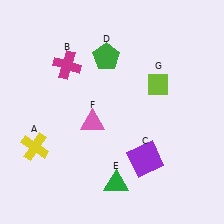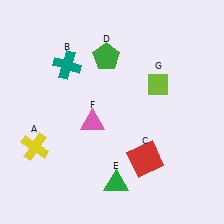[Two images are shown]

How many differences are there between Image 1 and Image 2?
There are 2 differences between the two images.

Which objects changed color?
B changed from magenta to teal. C changed from purple to red.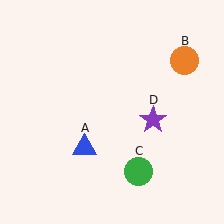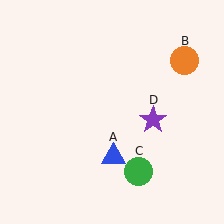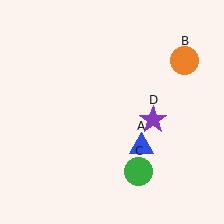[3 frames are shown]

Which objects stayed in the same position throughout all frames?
Orange circle (object B) and green circle (object C) and purple star (object D) remained stationary.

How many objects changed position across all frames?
1 object changed position: blue triangle (object A).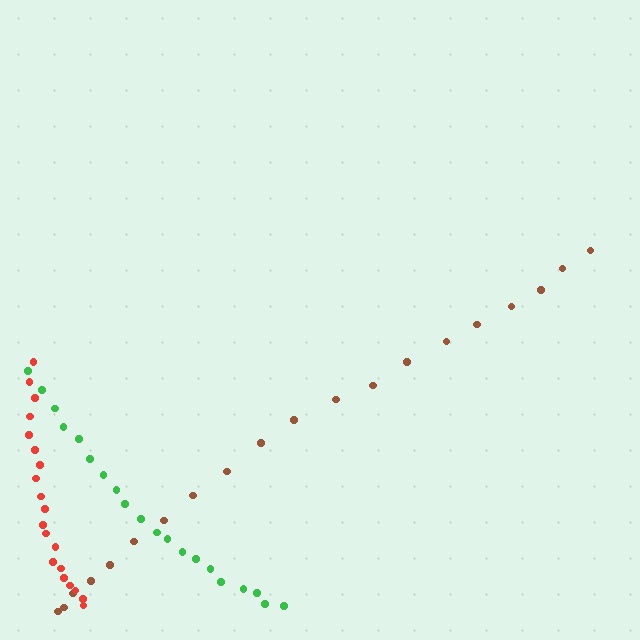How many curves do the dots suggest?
There are 3 distinct paths.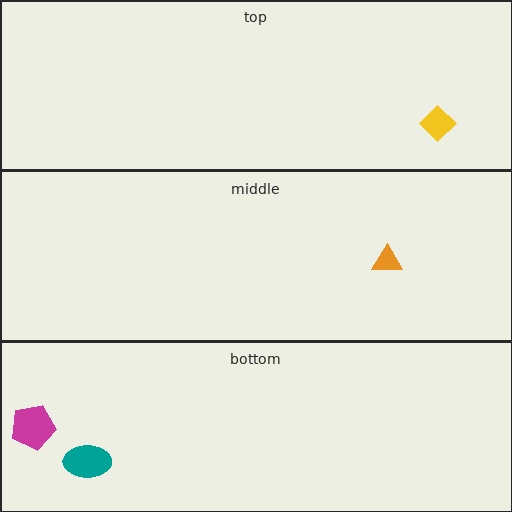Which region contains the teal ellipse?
The bottom region.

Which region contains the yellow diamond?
The top region.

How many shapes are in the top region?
1.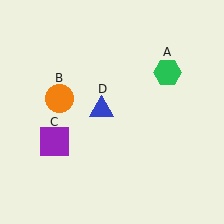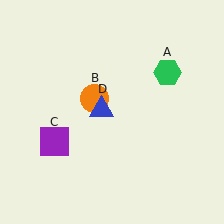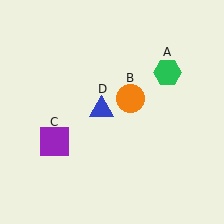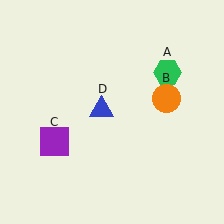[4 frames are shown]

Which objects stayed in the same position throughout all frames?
Green hexagon (object A) and purple square (object C) and blue triangle (object D) remained stationary.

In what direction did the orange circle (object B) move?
The orange circle (object B) moved right.